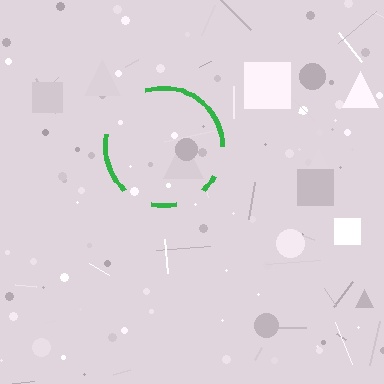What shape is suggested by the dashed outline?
The dashed outline suggests a circle.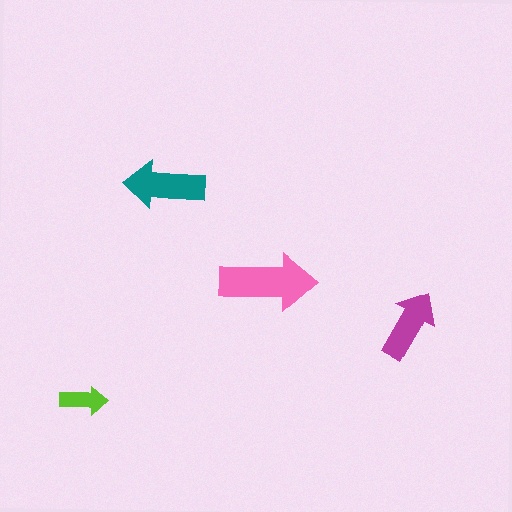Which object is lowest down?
The lime arrow is bottommost.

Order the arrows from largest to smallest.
the pink one, the teal one, the magenta one, the lime one.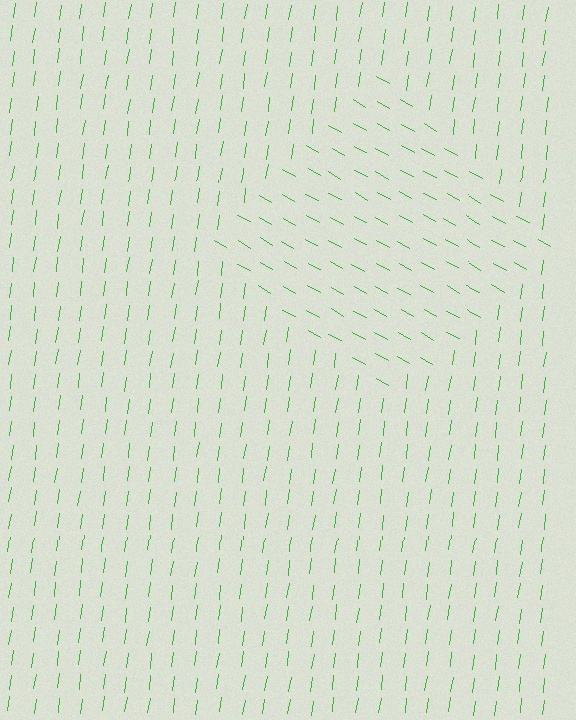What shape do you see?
I see a diamond.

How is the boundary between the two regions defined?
The boundary is defined purely by a change in line orientation (approximately 68 degrees difference). All lines are the same color and thickness.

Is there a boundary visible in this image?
Yes, there is a texture boundary formed by a change in line orientation.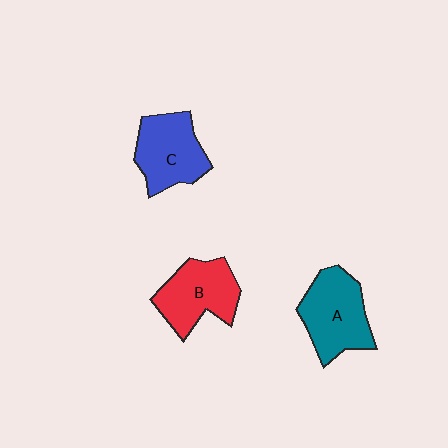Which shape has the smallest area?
Shape C (blue).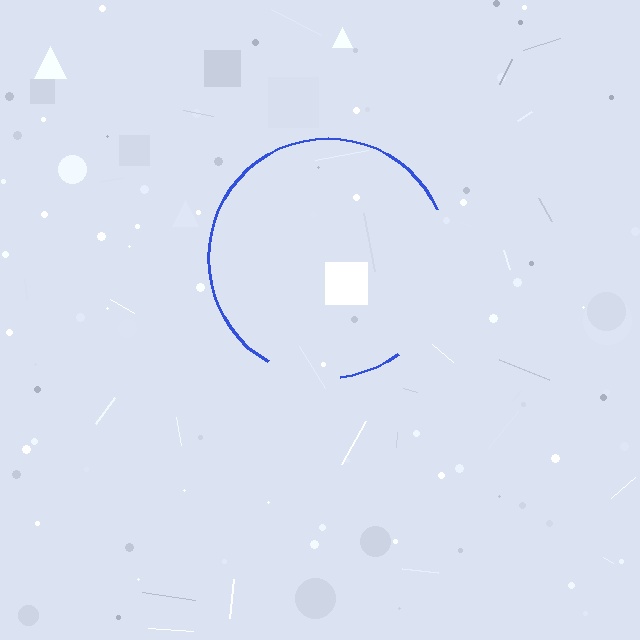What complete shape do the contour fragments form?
The contour fragments form a circle.